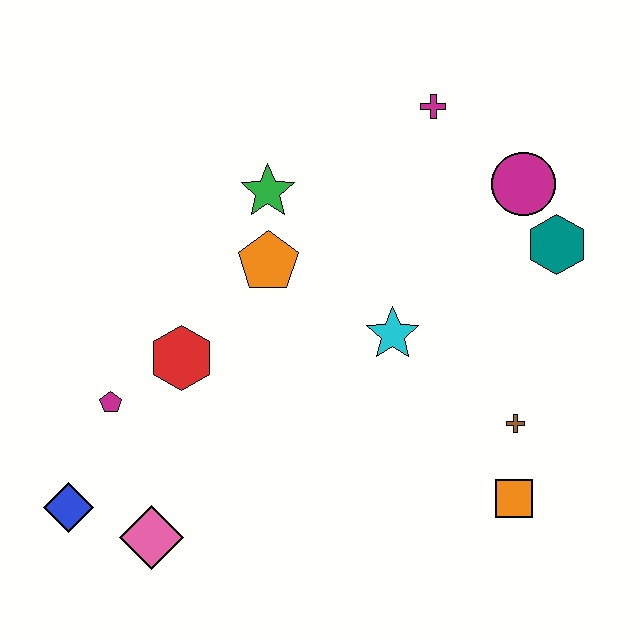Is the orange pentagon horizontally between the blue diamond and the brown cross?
Yes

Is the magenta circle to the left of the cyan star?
No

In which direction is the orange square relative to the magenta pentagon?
The orange square is to the right of the magenta pentagon.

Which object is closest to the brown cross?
The orange square is closest to the brown cross.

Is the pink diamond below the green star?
Yes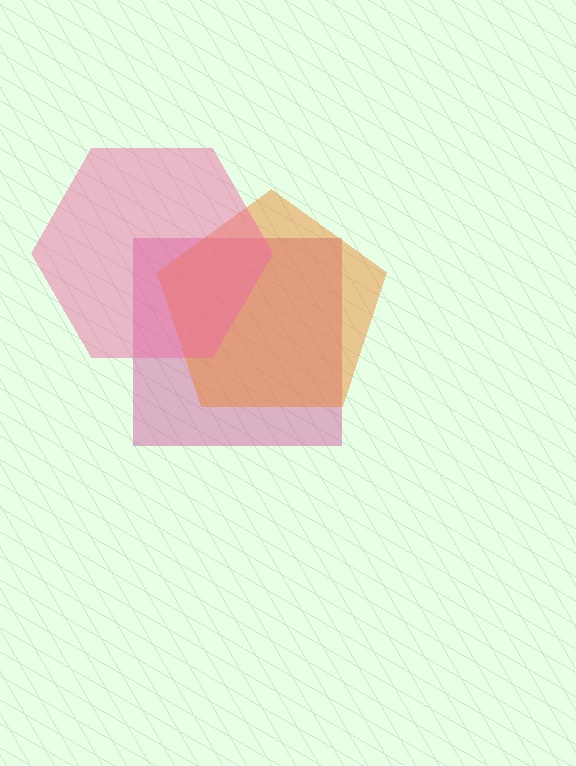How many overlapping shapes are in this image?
There are 3 overlapping shapes in the image.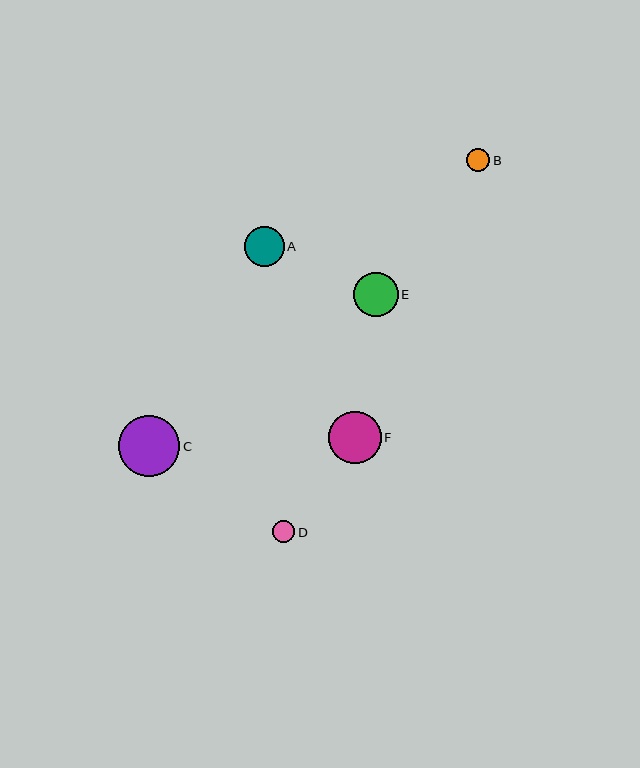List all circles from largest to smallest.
From largest to smallest: C, F, E, A, B, D.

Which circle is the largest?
Circle C is the largest with a size of approximately 62 pixels.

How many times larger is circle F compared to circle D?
Circle F is approximately 2.4 times the size of circle D.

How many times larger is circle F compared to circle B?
Circle F is approximately 2.3 times the size of circle B.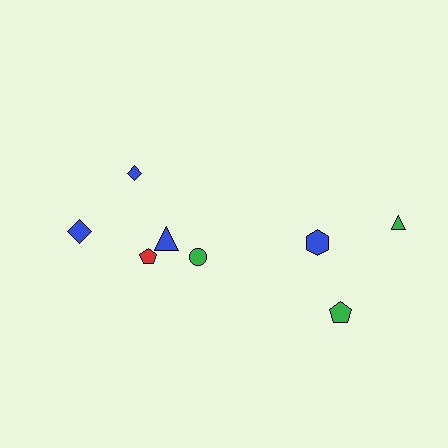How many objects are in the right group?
There are 3 objects.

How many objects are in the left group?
There are 5 objects.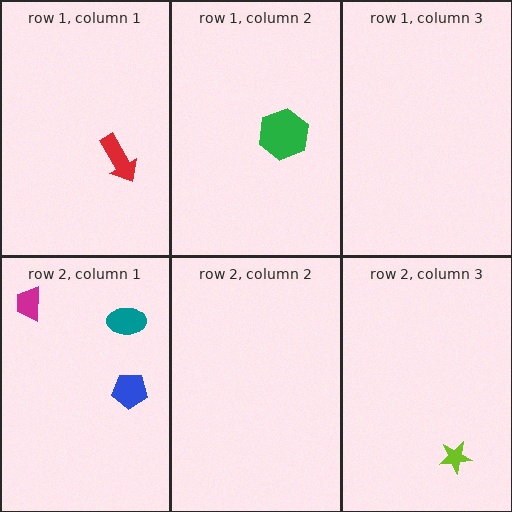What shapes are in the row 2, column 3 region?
The lime star.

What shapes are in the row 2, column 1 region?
The magenta trapezoid, the teal ellipse, the blue pentagon.